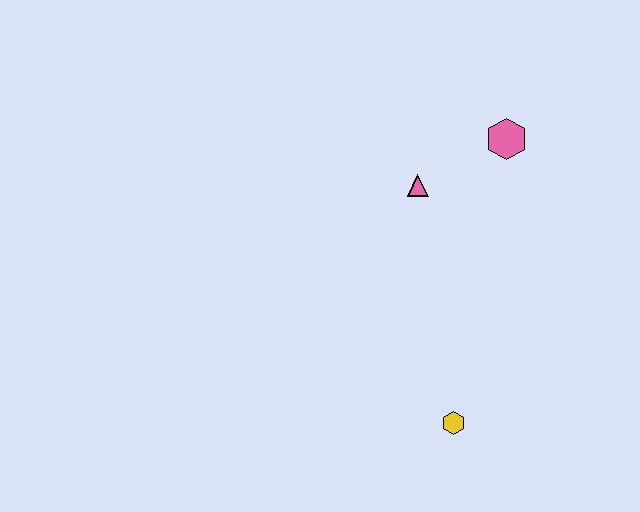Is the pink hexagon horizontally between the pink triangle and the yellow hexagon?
No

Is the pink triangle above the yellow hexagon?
Yes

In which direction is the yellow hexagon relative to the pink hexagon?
The yellow hexagon is below the pink hexagon.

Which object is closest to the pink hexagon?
The pink triangle is closest to the pink hexagon.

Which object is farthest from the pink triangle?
The yellow hexagon is farthest from the pink triangle.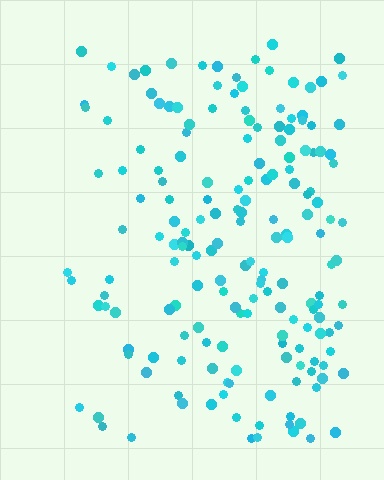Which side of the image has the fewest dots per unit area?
The left.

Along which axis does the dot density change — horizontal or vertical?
Horizontal.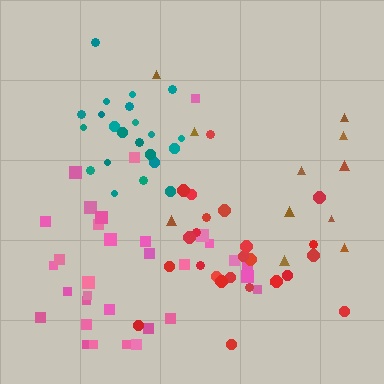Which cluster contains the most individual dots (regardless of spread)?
Pink (32).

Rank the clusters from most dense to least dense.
teal, pink, red, brown.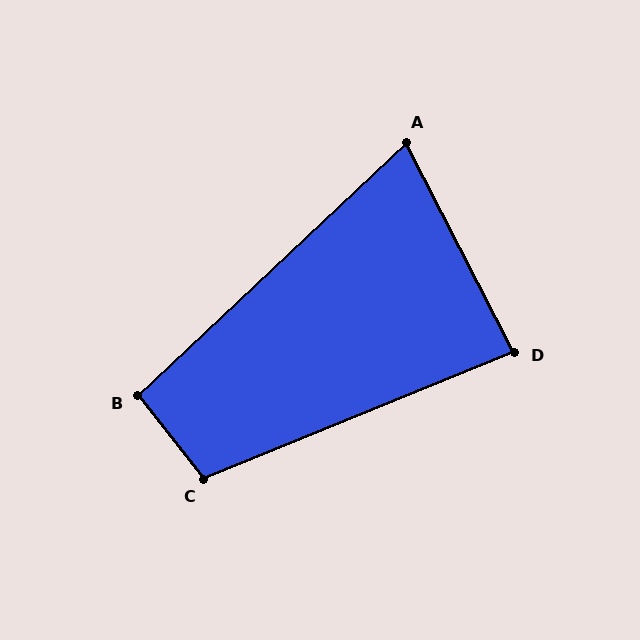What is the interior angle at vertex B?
Approximately 95 degrees (obtuse).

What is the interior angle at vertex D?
Approximately 85 degrees (acute).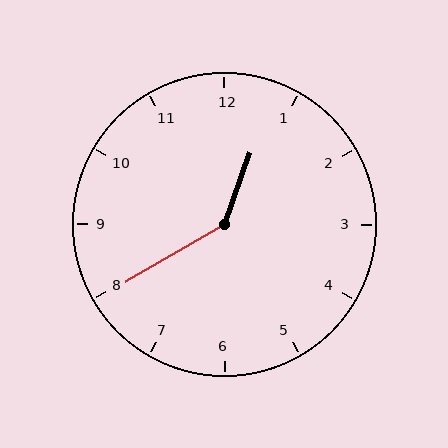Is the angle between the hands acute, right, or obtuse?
It is obtuse.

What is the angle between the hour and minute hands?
Approximately 140 degrees.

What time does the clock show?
12:40.